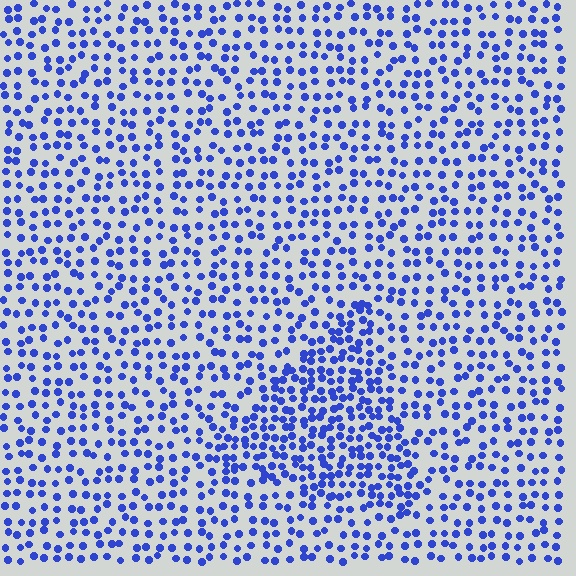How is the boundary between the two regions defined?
The boundary is defined by a change in element density (approximately 1.8x ratio). All elements are the same color, size, and shape.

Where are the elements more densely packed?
The elements are more densely packed inside the triangle boundary.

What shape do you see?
I see a triangle.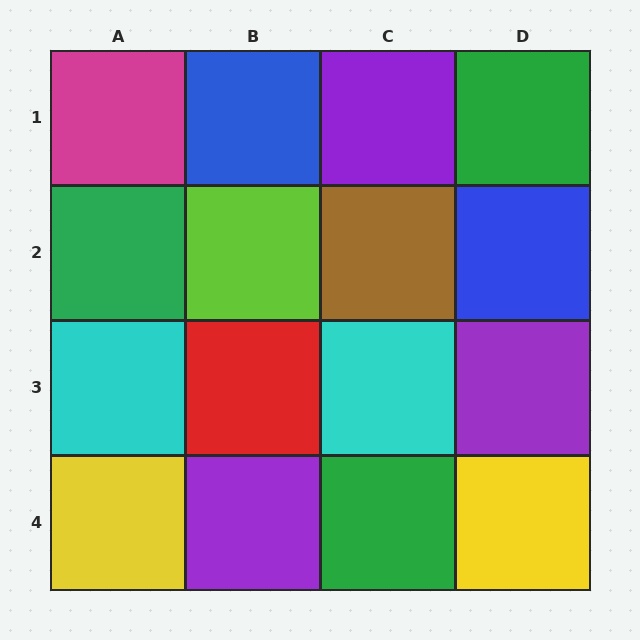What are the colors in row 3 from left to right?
Cyan, red, cyan, purple.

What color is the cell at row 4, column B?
Purple.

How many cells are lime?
1 cell is lime.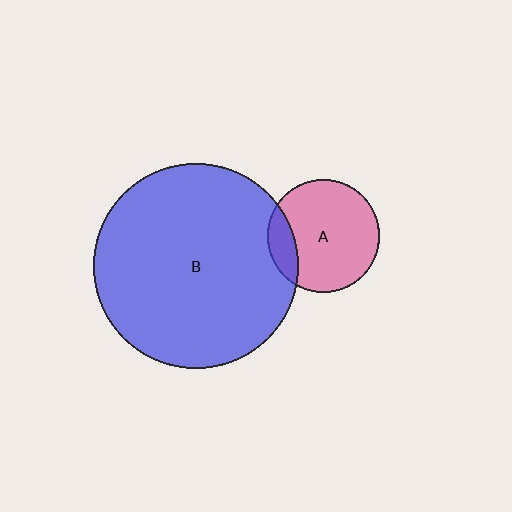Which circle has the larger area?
Circle B (blue).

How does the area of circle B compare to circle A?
Approximately 3.3 times.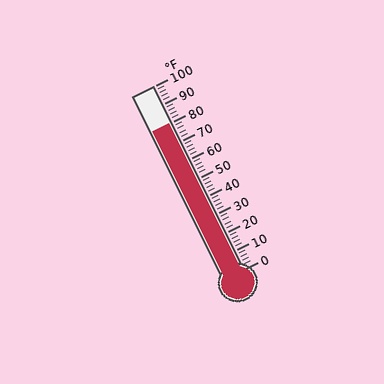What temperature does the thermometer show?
The thermometer shows approximately 80°F.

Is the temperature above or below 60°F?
The temperature is above 60°F.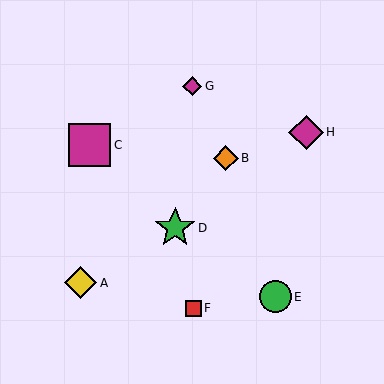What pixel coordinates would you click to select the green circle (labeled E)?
Click at (275, 297) to select the green circle E.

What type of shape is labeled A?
Shape A is a yellow diamond.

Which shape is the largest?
The magenta square (labeled C) is the largest.